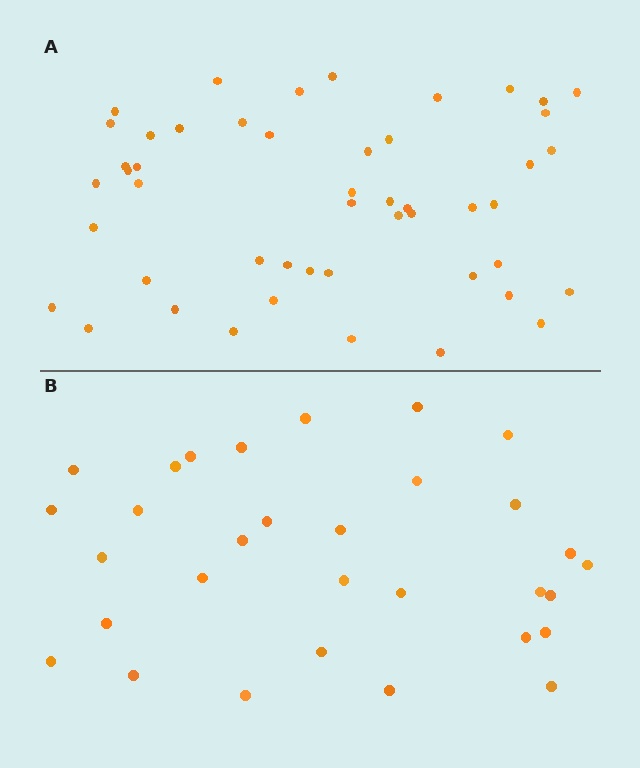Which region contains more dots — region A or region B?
Region A (the top region) has more dots.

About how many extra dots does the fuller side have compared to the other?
Region A has approximately 20 more dots than region B.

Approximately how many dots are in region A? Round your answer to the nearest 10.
About 50 dots. (The exact count is 49, which rounds to 50.)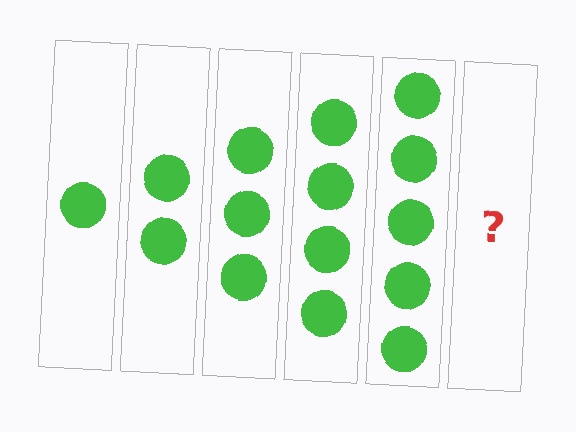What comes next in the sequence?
The next element should be 6 circles.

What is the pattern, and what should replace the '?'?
The pattern is that each step adds one more circle. The '?' should be 6 circles.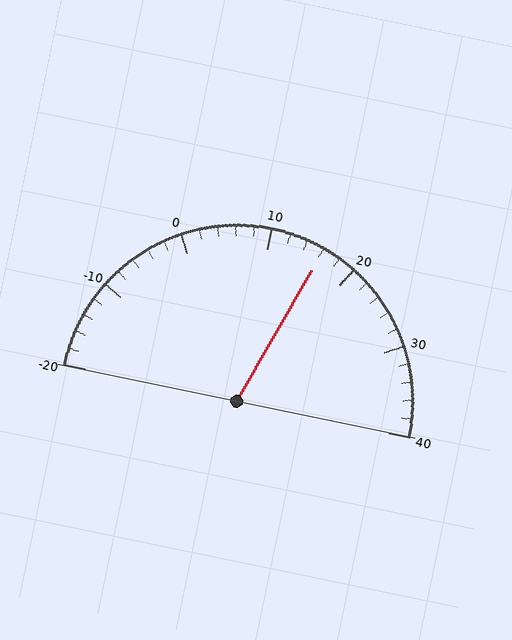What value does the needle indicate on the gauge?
The needle indicates approximately 16.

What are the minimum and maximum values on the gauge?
The gauge ranges from -20 to 40.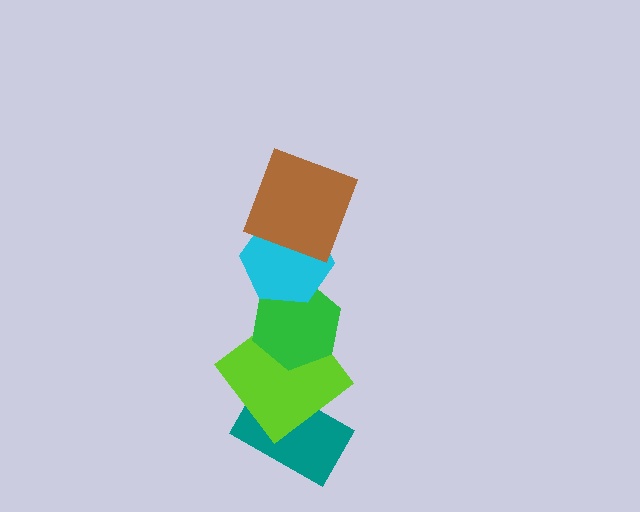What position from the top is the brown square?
The brown square is 1st from the top.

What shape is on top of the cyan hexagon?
The brown square is on top of the cyan hexagon.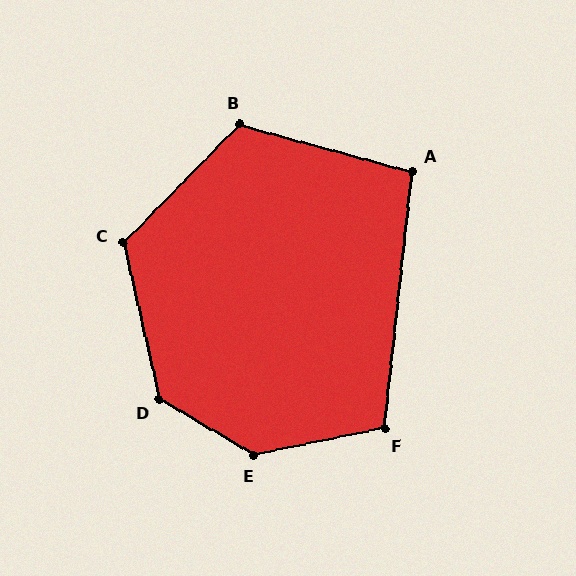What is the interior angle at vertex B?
Approximately 119 degrees (obtuse).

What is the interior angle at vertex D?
Approximately 133 degrees (obtuse).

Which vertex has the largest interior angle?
E, at approximately 138 degrees.